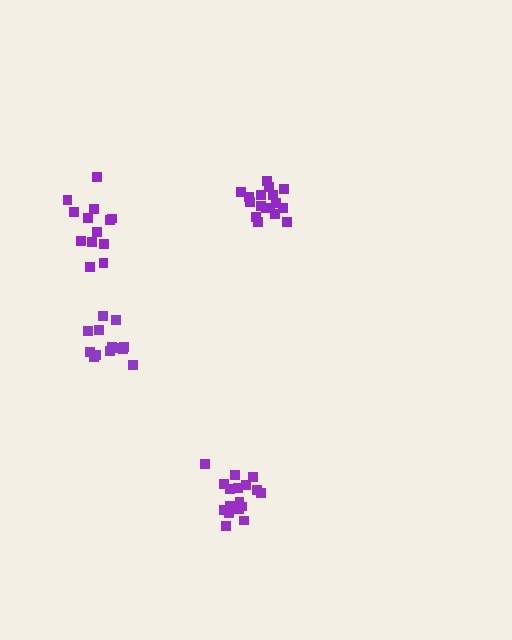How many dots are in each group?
Group 1: 17 dots, Group 2: 17 dots, Group 3: 14 dots, Group 4: 13 dots (61 total).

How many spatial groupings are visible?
There are 4 spatial groupings.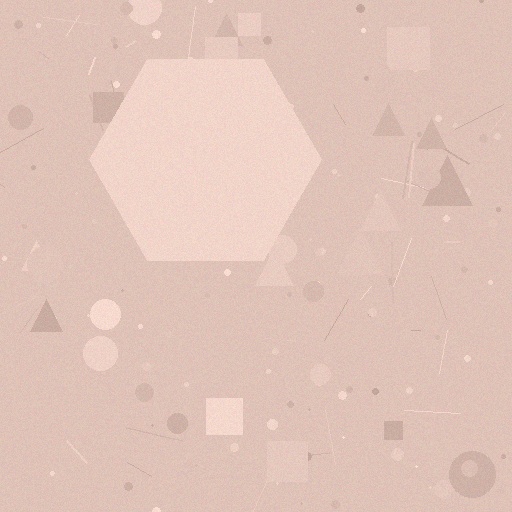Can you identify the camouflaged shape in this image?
The camouflaged shape is a hexagon.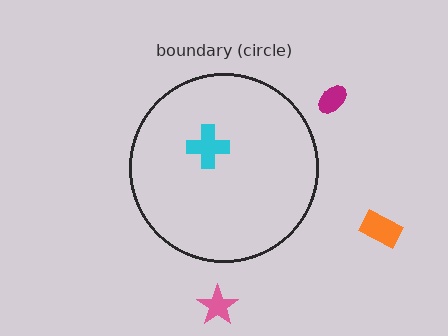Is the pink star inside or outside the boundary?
Outside.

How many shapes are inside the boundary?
1 inside, 3 outside.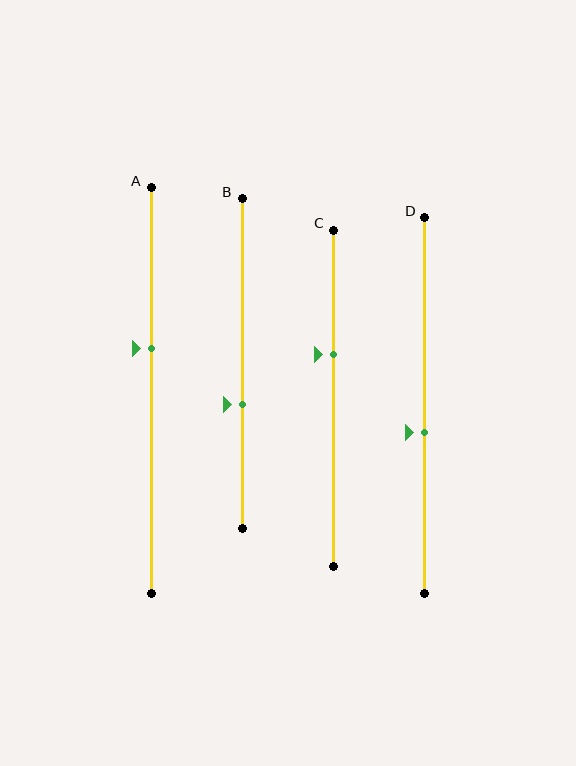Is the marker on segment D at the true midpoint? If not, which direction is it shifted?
No, the marker on segment D is shifted downward by about 7% of the segment length.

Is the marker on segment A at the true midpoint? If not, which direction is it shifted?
No, the marker on segment A is shifted upward by about 10% of the segment length.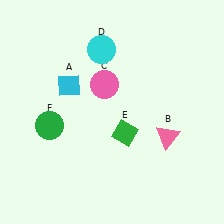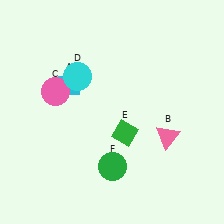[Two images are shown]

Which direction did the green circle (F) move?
The green circle (F) moved right.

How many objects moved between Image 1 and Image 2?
3 objects moved between the two images.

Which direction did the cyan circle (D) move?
The cyan circle (D) moved down.